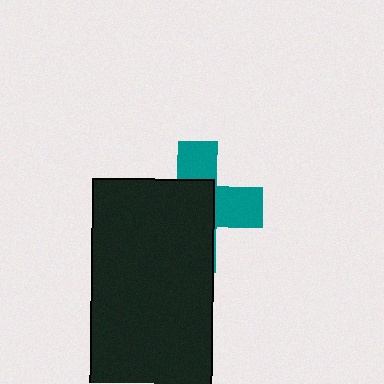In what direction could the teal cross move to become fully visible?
The teal cross could move toward the upper-right. That would shift it out from behind the black rectangle entirely.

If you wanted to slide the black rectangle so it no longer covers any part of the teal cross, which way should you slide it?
Slide it toward the lower-left — that is the most direct way to separate the two shapes.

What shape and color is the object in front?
The object in front is a black rectangle.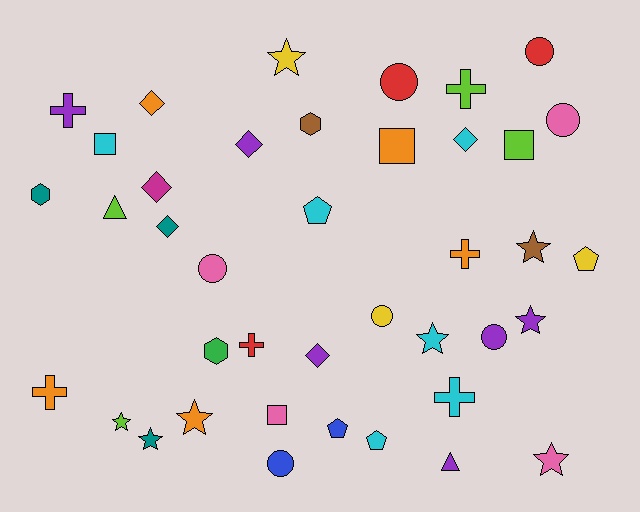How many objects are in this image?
There are 40 objects.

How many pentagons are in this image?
There are 4 pentagons.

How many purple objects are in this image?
There are 6 purple objects.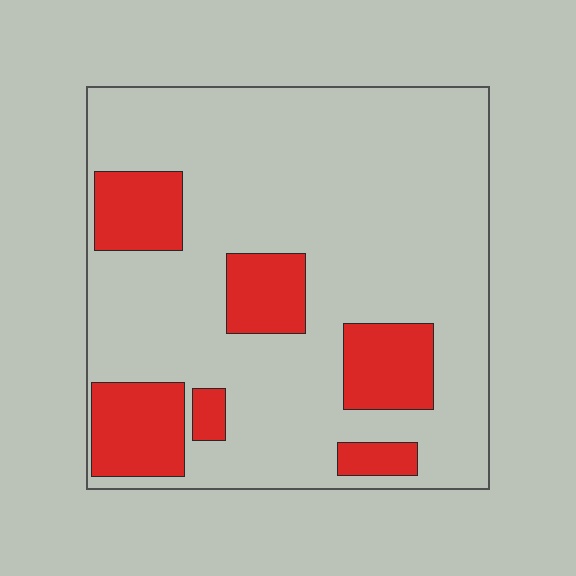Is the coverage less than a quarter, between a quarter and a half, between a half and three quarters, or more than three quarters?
Less than a quarter.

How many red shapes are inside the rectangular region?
6.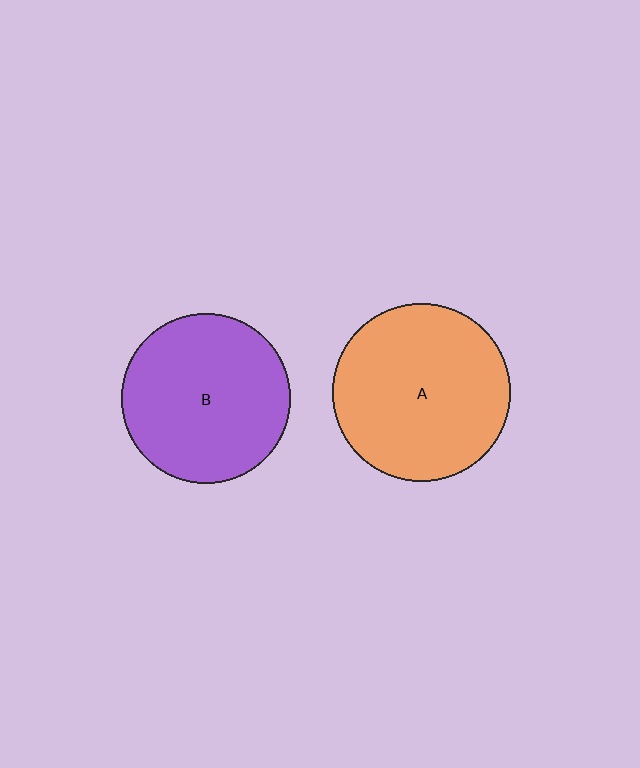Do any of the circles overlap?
No, none of the circles overlap.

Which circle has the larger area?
Circle A (orange).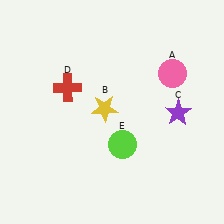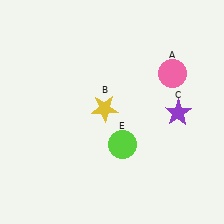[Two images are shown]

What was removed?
The red cross (D) was removed in Image 2.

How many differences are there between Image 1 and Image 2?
There is 1 difference between the two images.